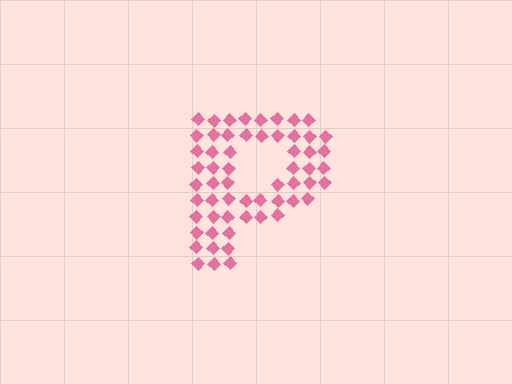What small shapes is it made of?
It is made of small diamonds.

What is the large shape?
The large shape is the letter P.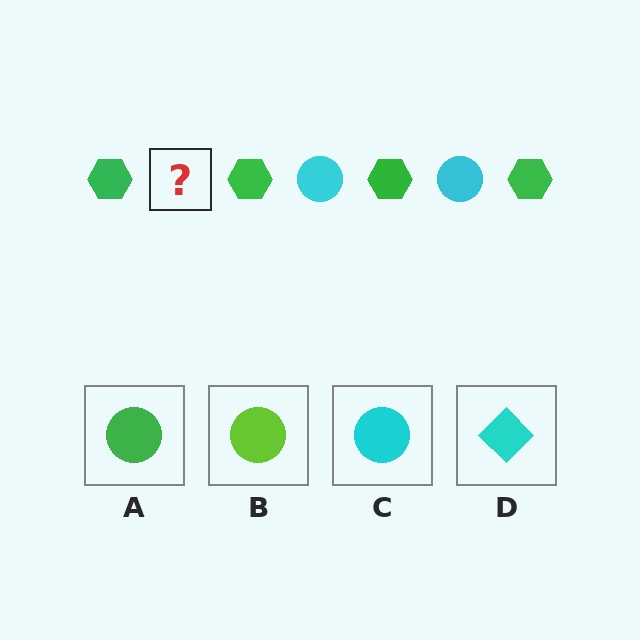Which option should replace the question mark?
Option C.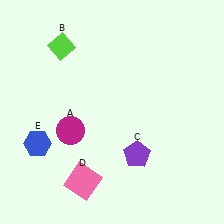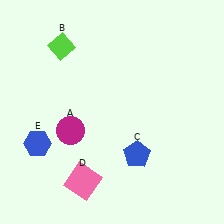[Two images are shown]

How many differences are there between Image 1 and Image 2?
There is 1 difference between the two images.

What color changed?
The pentagon (C) changed from purple in Image 1 to blue in Image 2.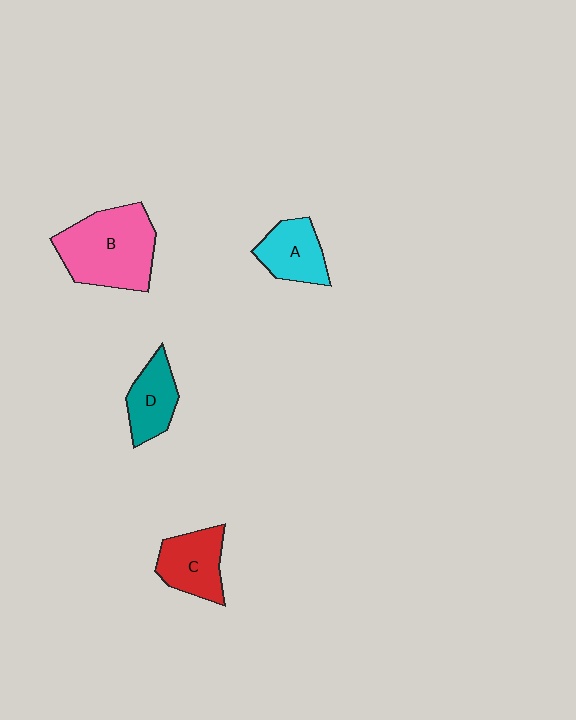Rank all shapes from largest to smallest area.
From largest to smallest: B (pink), C (red), A (cyan), D (teal).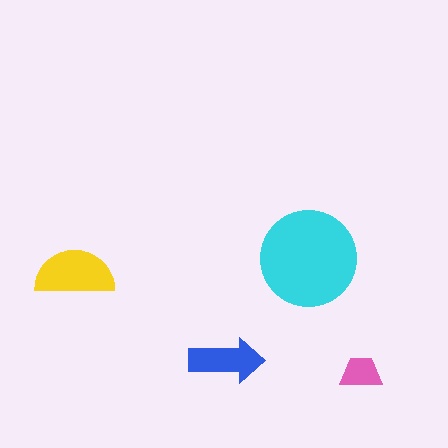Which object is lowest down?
The pink trapezoid is bottommost.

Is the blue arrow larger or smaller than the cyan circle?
Smaller.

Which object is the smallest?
The pink trapezoid.